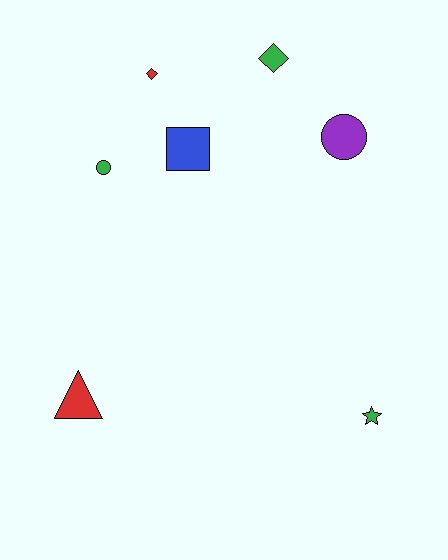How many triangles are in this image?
There is 1 triangle.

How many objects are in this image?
There are 7 objects.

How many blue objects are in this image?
There is 1 blue object.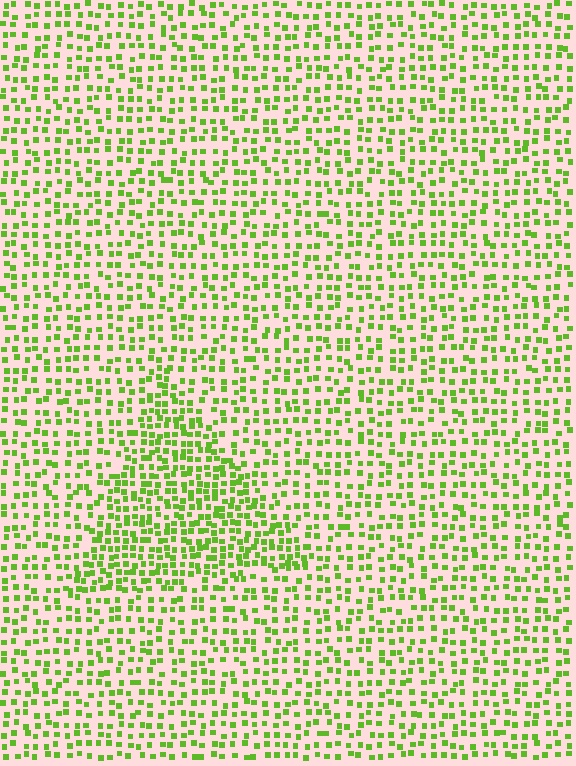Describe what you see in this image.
The image contains small lime elements arranged at two different densities. A triangle-shaped region is visible where the elements are more densely packed than the surrounding area.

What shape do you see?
I see a triangle.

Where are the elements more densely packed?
The elements are more densely packed inside the triangle boundary.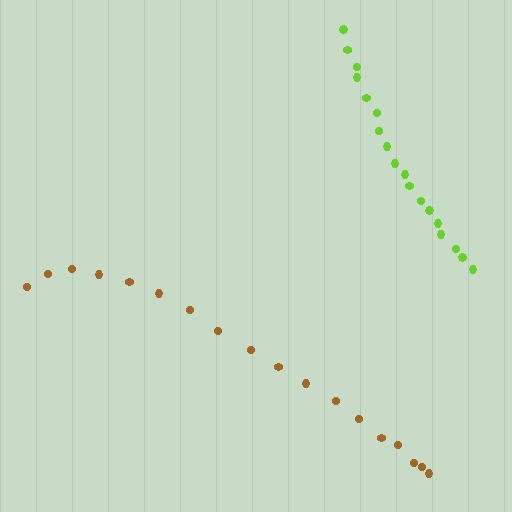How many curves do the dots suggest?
There are 2 distinct paths.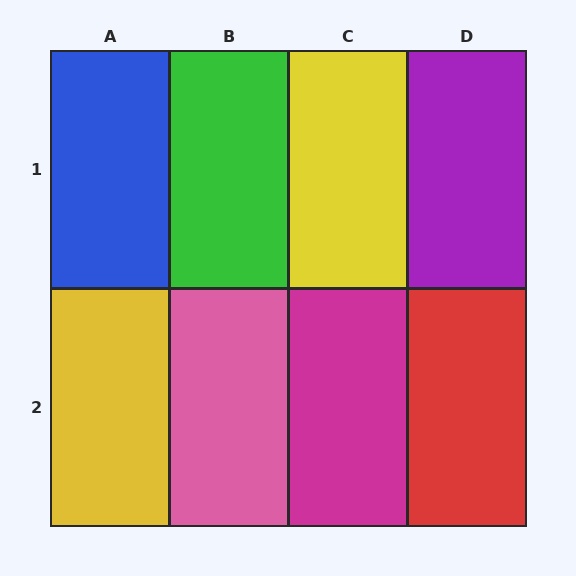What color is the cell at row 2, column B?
Pink.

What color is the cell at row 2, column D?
Red.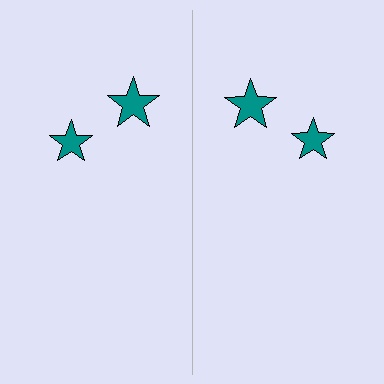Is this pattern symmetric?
Yes, this pattern has bilateral (reflection) symmetry.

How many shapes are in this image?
There are 4 shapes in this image.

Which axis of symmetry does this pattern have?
The pattern has a vertical axis of symmetry running through the center of the image.